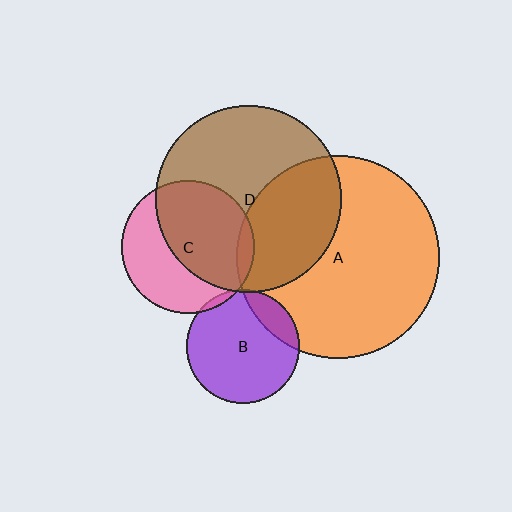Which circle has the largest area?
Circle A (orange).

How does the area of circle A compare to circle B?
Approximately 3.2 times.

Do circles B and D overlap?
Yes.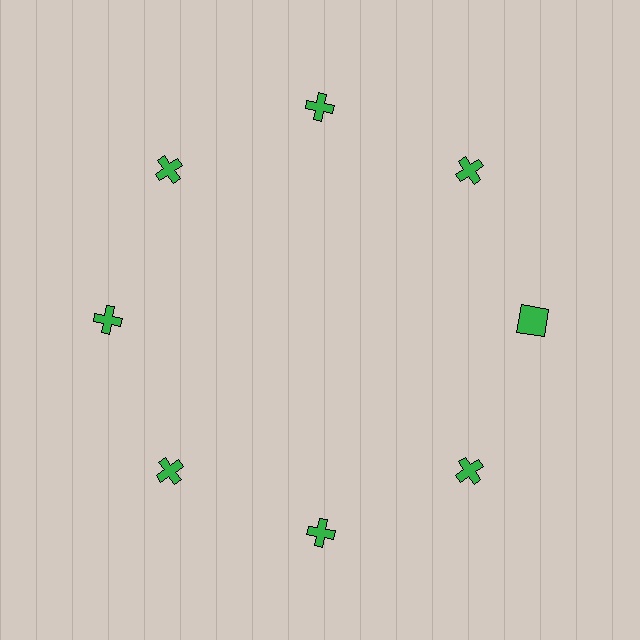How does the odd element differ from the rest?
It has a different shape: square instead of cross.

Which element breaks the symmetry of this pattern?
The green square at roughly the 3 o'clock position breaks the symmetry. All other shapes are green crosses.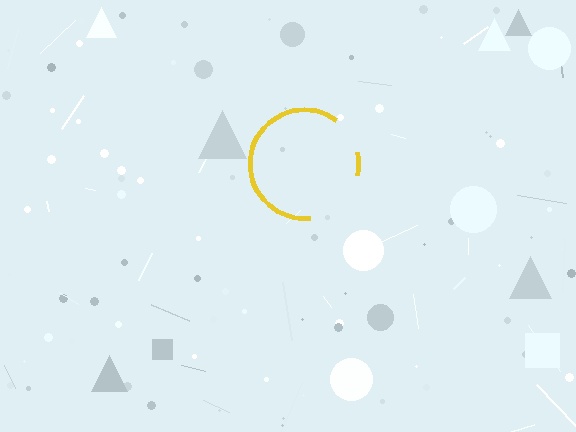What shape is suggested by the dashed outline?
The dashed outline suggests a circle.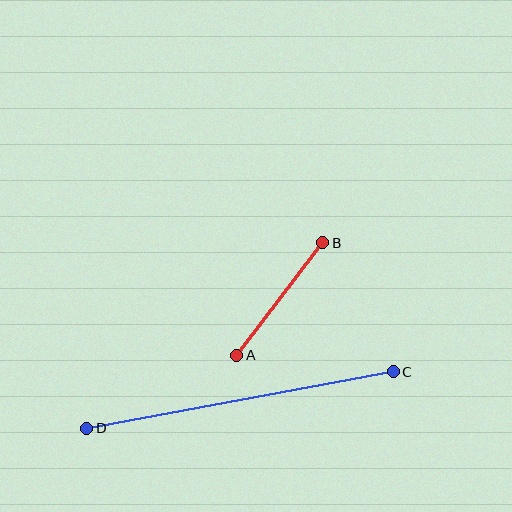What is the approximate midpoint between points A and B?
The midpoint is at approximately (280, 299) pixels.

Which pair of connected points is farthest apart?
Points C and D are farthest apart.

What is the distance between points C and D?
The distance is approximately 312 pixels.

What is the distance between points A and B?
The distance is approximately 142 pixels.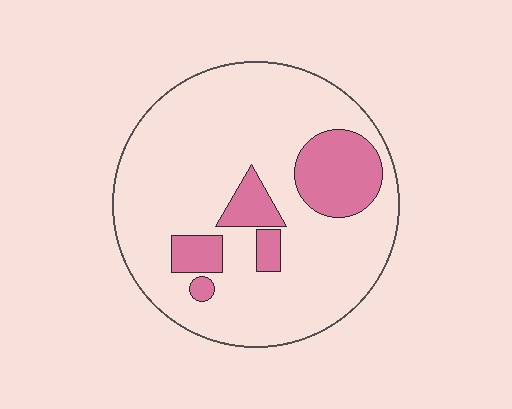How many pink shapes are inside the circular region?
5.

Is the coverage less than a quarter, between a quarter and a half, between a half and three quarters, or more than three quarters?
Less than a quarter.